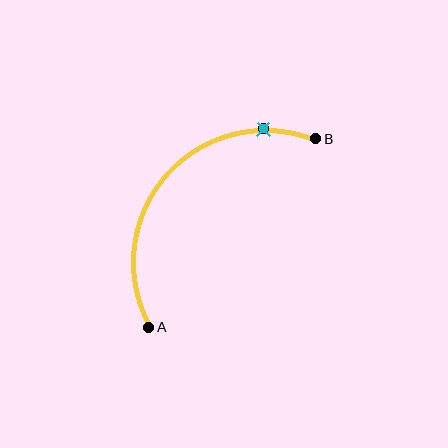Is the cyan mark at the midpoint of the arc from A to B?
No. The cyan mark lies on the arc but is closer to endpoint B. The arc midpoint would be at the point on the curve equidistant along the arc from both A and B.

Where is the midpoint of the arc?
The arc midpoint is the point on the curve farthest from the straight line joining A and B. It sits above and to the left of that line.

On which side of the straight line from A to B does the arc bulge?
The arc bulges above and to the left of the straight line connecting A and B.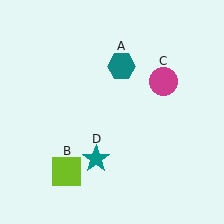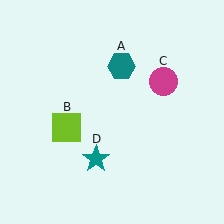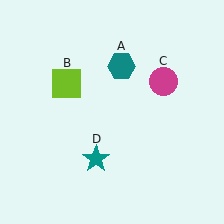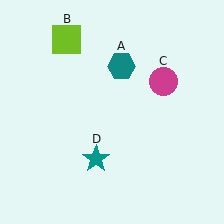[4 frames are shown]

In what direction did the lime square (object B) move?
The lime square (object B) moved up.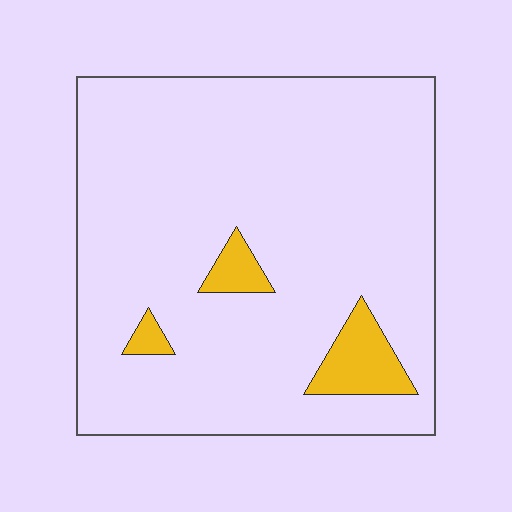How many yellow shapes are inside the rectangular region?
3.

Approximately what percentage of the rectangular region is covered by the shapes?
Approximately 10%.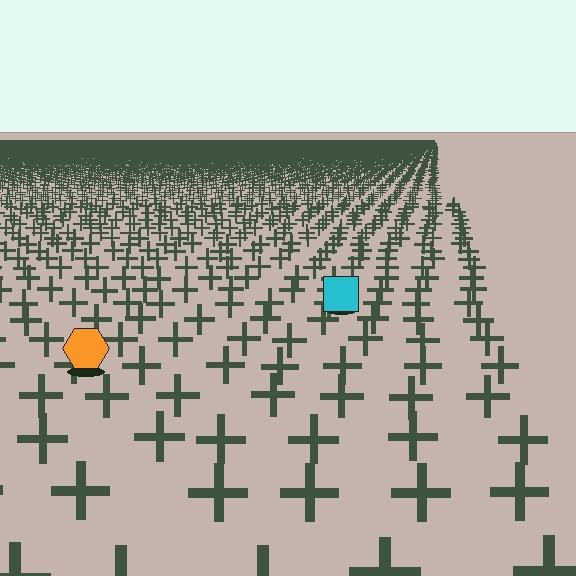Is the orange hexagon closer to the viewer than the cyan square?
Yes. The orange hexagon is closer — you can tell from the texture gradient: the ground texture is coarser near it.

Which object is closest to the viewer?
The orange hexagon is closest. The texture marks near it are larger and more spread out.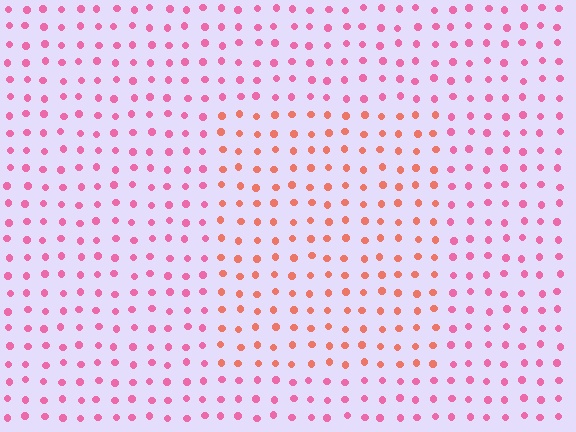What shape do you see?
I see a rectangle.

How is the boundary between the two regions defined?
The boundary is defined purely by a slight shift in hue (about 36 degrees). Spacing, size, and orientation are identical on both sides.